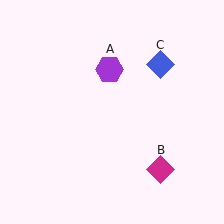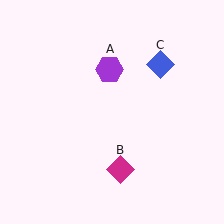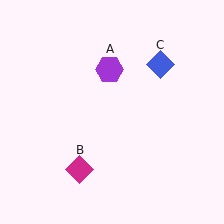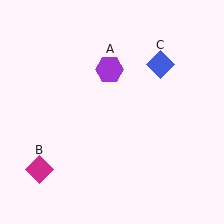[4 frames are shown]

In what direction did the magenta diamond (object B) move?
The magenta diamond (object B) moved left.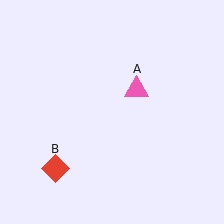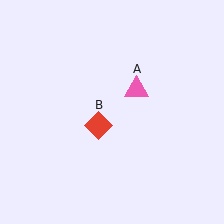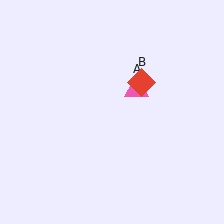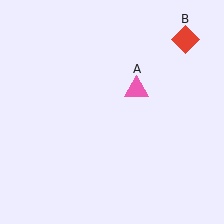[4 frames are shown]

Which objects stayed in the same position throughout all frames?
Pink triangle (object A) remained stationary.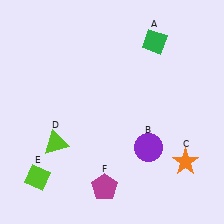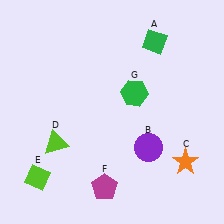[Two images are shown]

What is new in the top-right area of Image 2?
A green hexagon (G) was added in the top-right area of Image 2.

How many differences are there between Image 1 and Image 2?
There is 1 difference between the two images.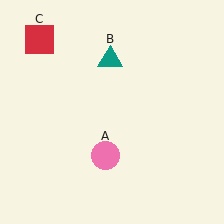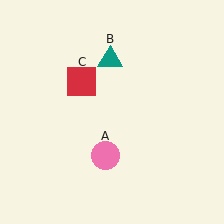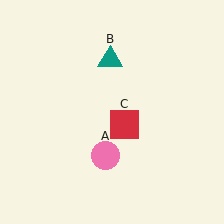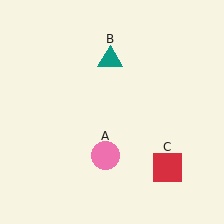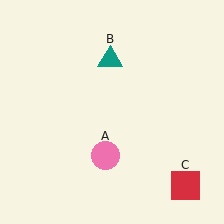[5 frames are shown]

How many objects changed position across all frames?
1 object changed position: red square (object C).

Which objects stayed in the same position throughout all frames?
Pink circle (object A) and teal triangle (object B) remained stationary.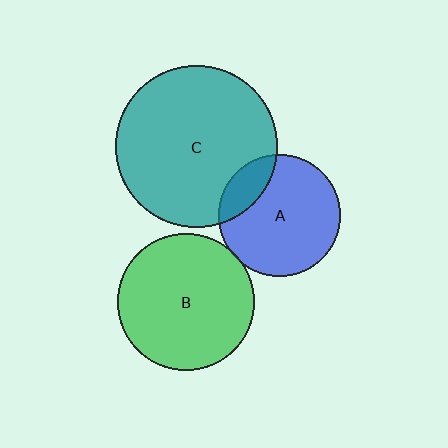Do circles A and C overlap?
Yes.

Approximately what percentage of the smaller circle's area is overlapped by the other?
Approximately 20%.